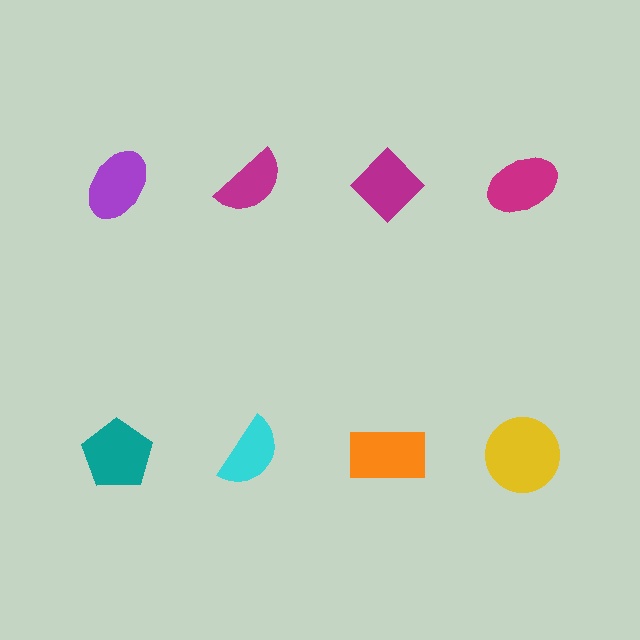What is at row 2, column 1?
A teal pentagon.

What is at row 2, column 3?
An orange rectangle.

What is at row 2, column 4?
A yellow circle.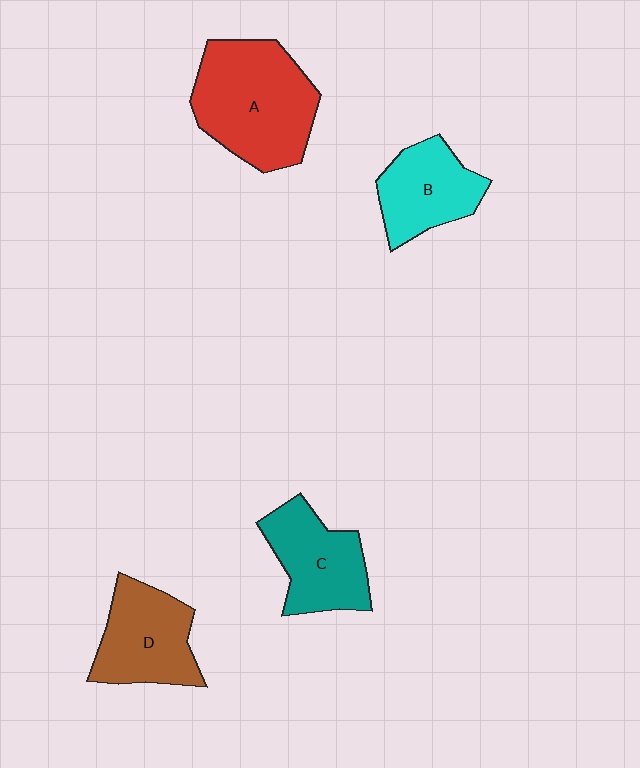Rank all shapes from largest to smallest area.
From largest to smallest: A (red), D (brown), C (teal), B (cyan).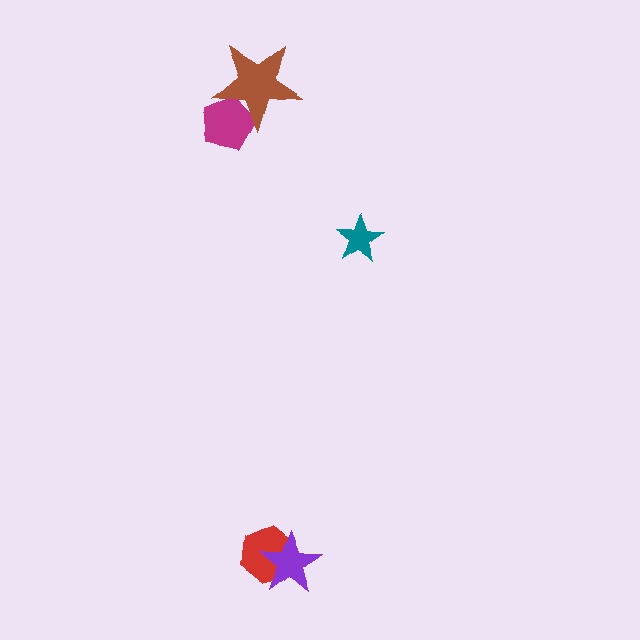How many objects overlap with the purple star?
1 object overlaps with the purple star.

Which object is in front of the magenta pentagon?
The brown star is in front of the magenta pentagon.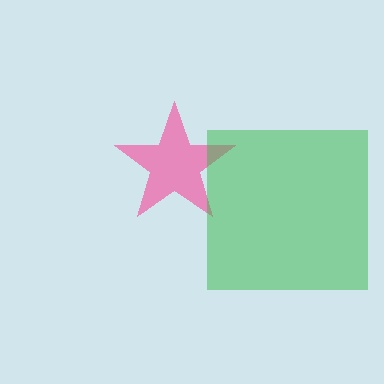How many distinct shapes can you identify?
There are 2 distinct shapes: a pink star, a green square.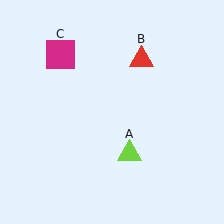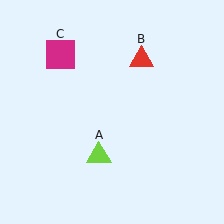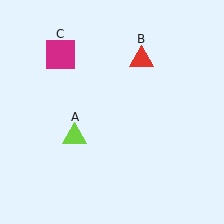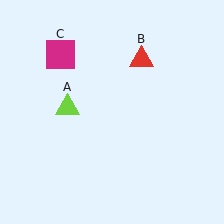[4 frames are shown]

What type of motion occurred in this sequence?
The lime triangle (object A) rotated clockwise around the center of the scene.